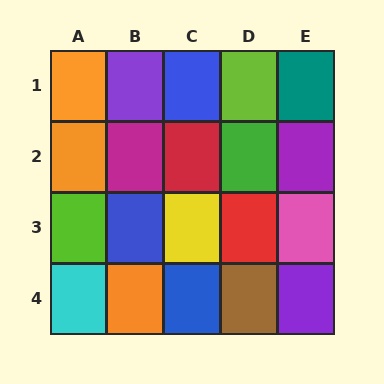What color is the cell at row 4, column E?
Purple.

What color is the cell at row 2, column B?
Magenta.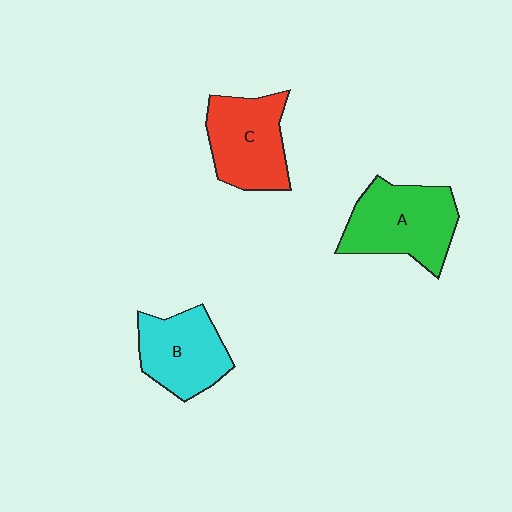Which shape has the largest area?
Shape A (green).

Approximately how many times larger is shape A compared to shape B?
Approximately 1.2 times.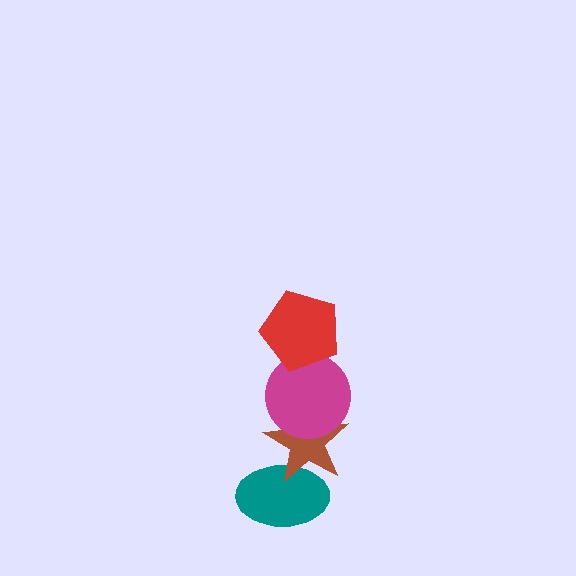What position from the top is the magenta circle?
The magenta circle is 2nd from the top.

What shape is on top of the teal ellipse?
The brown star is on top of the teal ellipse.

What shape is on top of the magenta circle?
The red pentagon is on top of the magenta circle.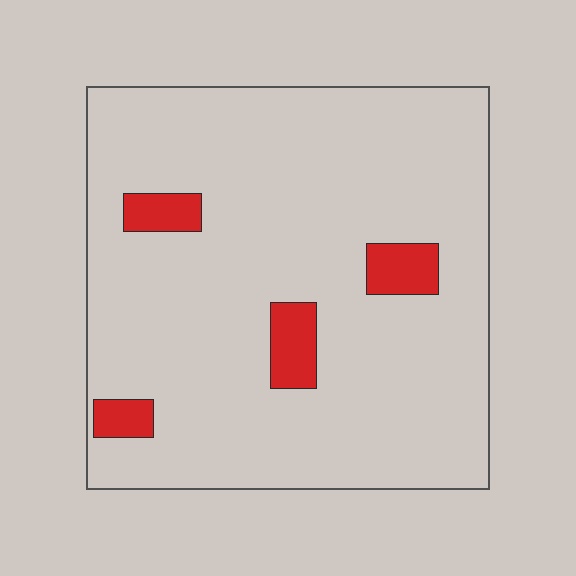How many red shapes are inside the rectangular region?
4.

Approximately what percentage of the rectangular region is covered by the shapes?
Approximately 10%.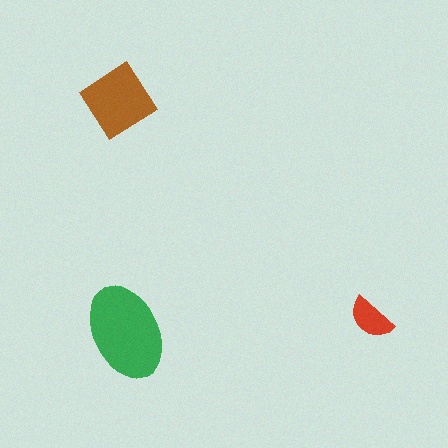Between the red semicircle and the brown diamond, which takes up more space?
The brown diamond.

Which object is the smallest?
The red semicircle.